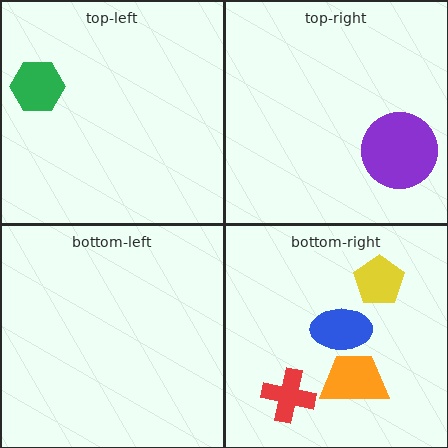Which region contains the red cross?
The bottom-right region.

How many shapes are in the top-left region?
1.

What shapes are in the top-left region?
The green hexagon.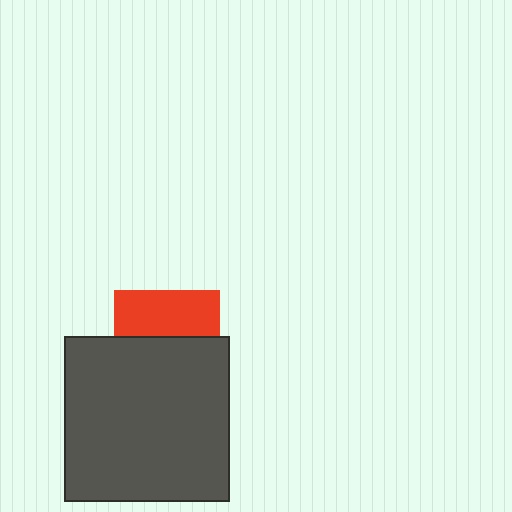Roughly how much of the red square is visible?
A small part of it is visible (roughly 43%).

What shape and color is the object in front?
The object in front is a dark gray square.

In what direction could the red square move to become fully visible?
The red square could move up. That would shift it out from behind the dark gray square entirely.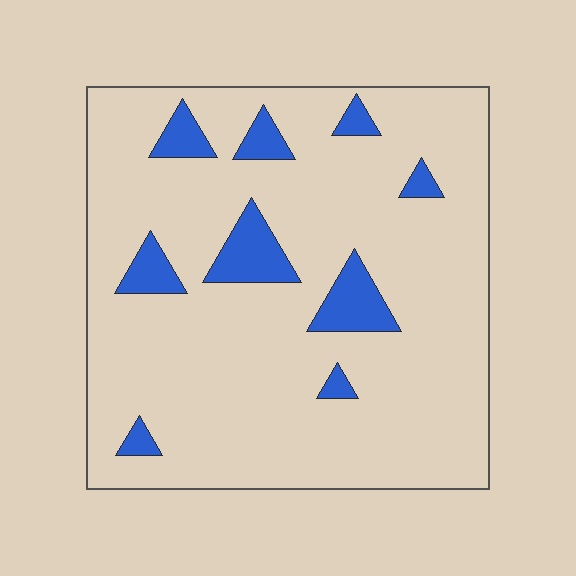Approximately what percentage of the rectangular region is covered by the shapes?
Approximately 10%.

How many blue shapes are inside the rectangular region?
9.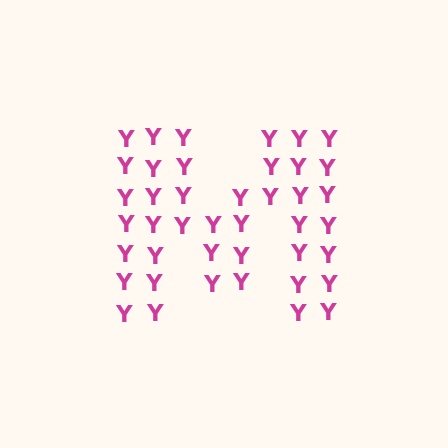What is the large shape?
The large shape is the letter M.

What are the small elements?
The small elements are letter Y's.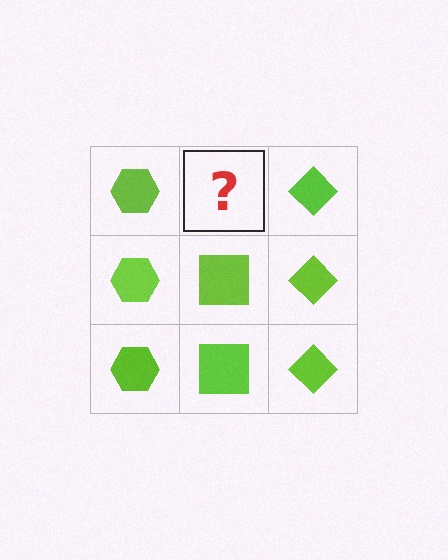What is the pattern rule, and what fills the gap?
The rule is that each column has a consistent shape. The gap should be filled with a lime square.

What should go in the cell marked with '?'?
The missing cell should contain a lime square.